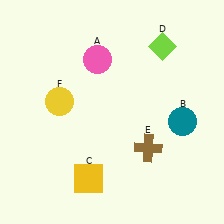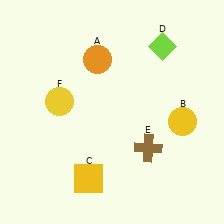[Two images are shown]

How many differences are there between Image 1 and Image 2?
There are 2 differences between the two images.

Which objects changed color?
A changed from pink to orange. B changed from teal to yellow.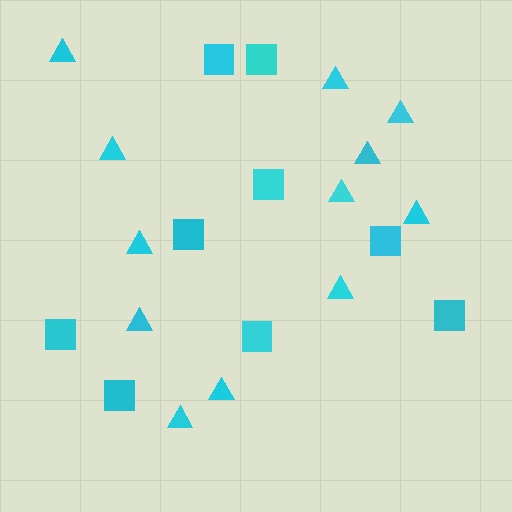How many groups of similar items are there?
There are 2 groups: one group of triangles (12) and one group of squares (9).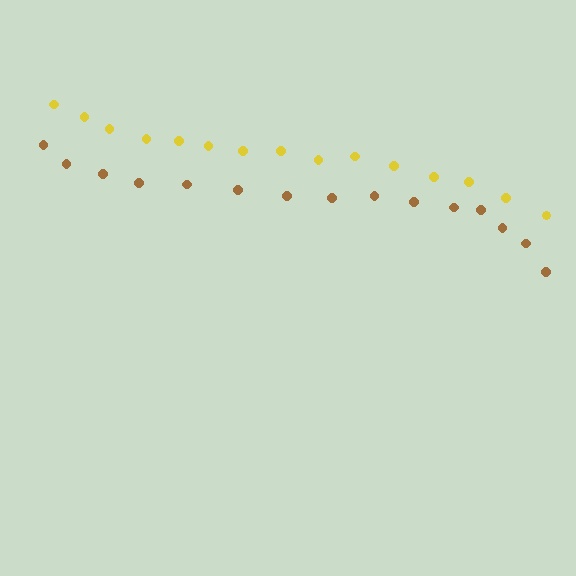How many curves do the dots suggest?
There are 2 distinct paths.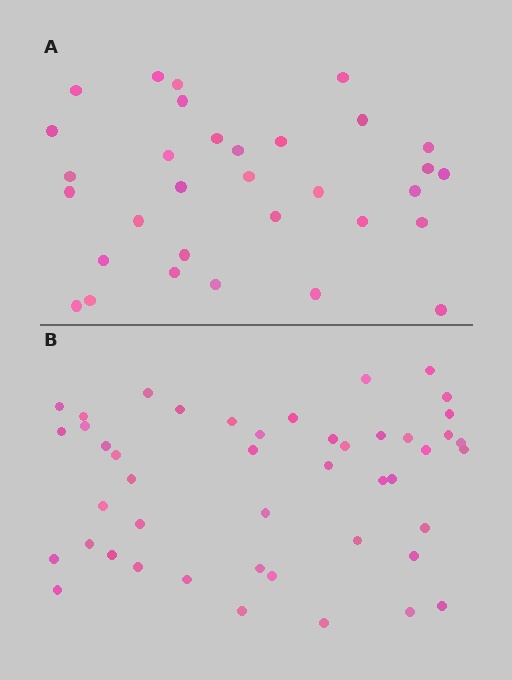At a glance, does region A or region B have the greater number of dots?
Region B (the bottom region) has more dots.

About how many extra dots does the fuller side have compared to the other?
Region B has approximately 15 more dots than region A.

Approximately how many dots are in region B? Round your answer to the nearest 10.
About 50 dots. (The exact count is 46, which rounds to 50.)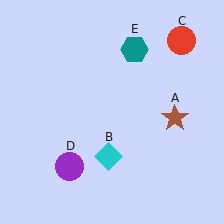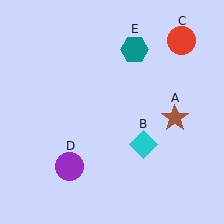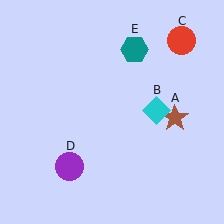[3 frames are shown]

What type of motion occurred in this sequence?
The cyan diamond (object B) rotated counterclockwise around the center of the scene.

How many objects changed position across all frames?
1 object changed position: cyan diamond (object B).